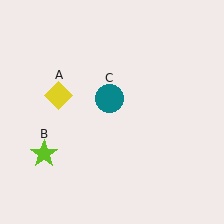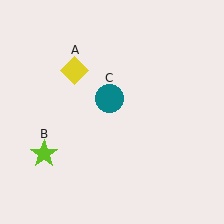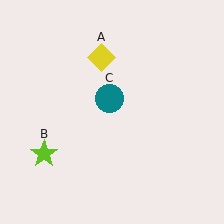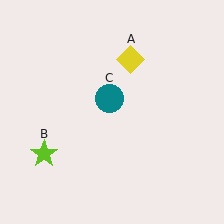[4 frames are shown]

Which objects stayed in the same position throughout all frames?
Lime star (object B) and teal circle (object C) remained stationary.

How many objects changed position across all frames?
1 object changed position: yellow diamond (object A).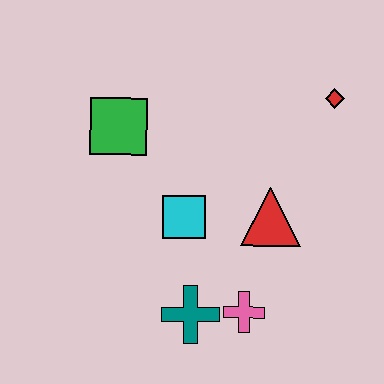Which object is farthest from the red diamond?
The teal cross is farthest from the red diamond.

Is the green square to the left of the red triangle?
Yes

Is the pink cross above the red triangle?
No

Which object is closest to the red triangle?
The cyan square is closest to the red triangle.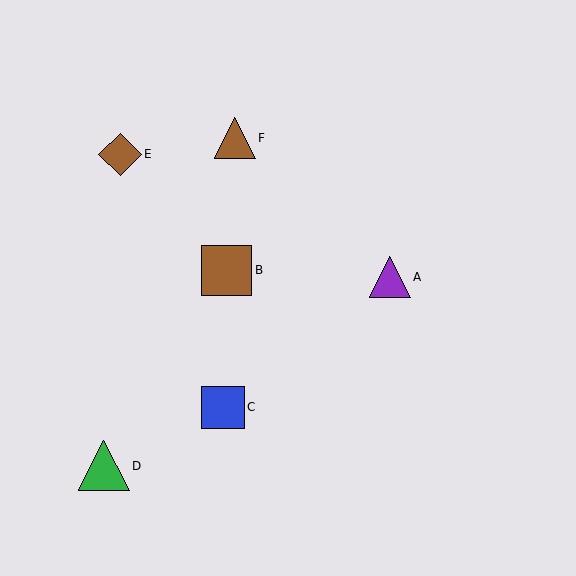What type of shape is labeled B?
Shape B is a brown square.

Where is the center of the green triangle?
The center of the green triangle is at (104, 466).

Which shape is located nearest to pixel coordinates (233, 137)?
The brown triangle (labeled F) at (235, 138) is nearest to that location.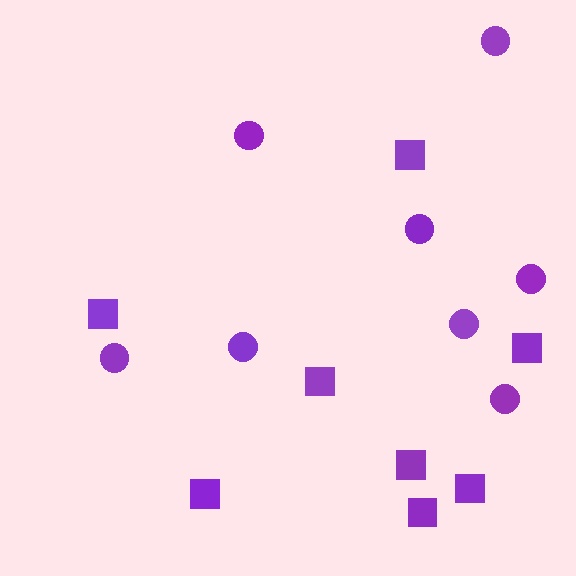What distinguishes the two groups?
There are 2 groups: one group of circles (8) and one group of squares (8).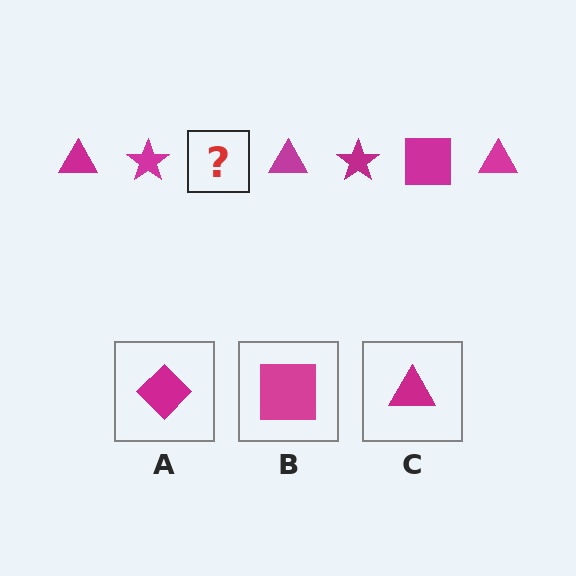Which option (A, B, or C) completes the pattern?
B.